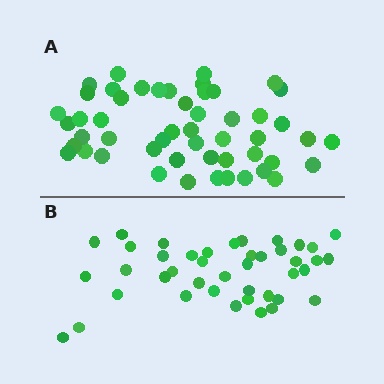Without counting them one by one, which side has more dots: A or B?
Region A (the top region) has more dots.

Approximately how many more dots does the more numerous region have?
Region A has roughly 8 or so more dots than region B.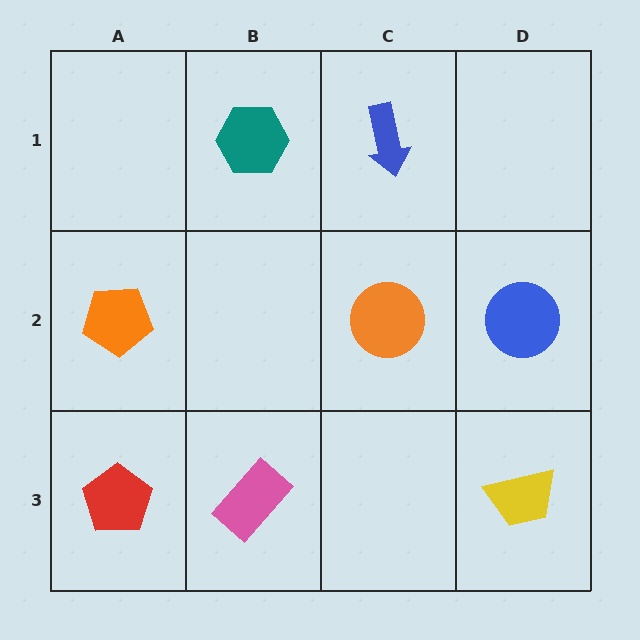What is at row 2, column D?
A blue circle.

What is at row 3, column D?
A yellow trapezoid.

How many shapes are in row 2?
3 shapes.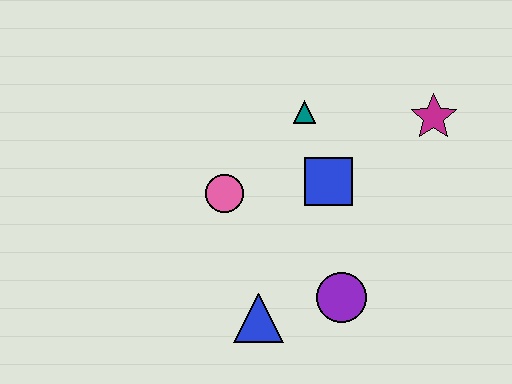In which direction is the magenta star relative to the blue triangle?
The magenta star is above the blue triangle.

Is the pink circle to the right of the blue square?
No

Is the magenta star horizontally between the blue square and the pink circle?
No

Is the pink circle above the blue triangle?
Yes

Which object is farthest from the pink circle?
The magenta star is farthest from the pink circle.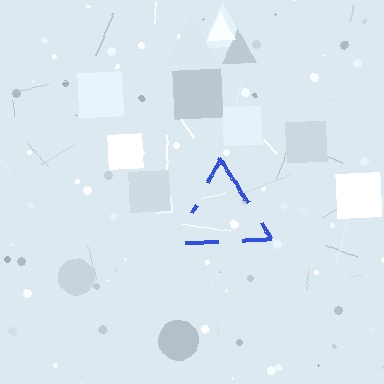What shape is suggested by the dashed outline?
The dashed outline suggests a triangle.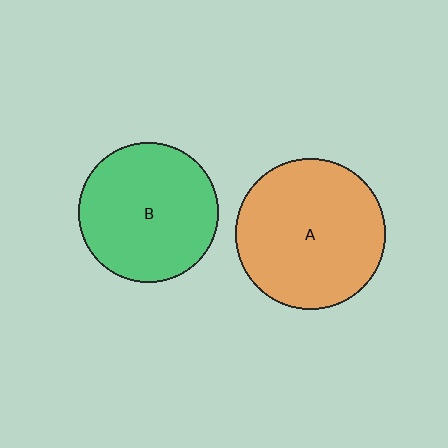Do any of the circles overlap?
No, none of the circles overlap.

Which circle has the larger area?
Circle A (orange).